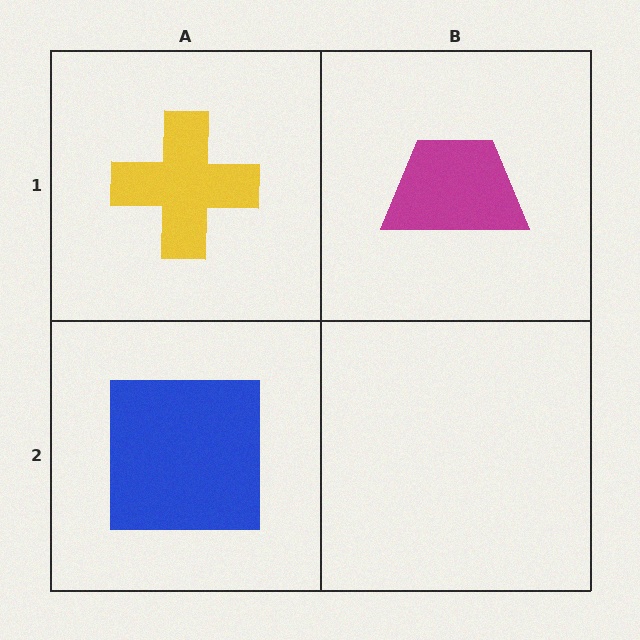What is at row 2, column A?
A blue square.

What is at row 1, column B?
A magenta trapezoid.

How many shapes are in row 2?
1 shape.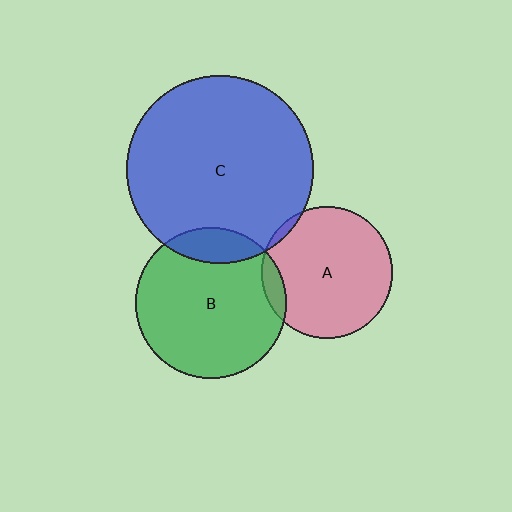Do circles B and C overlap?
Yes.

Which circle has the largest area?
Circle C (blue).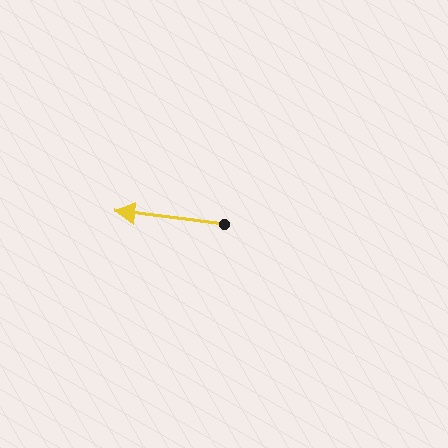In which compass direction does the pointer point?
West.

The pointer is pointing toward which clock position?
Roughly 9 o'clock.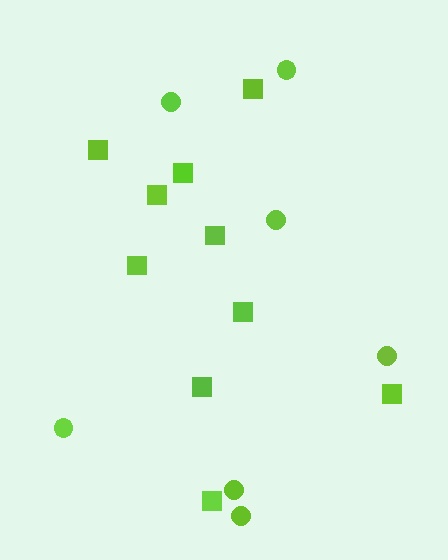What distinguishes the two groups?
There are 2 groups: one group of squares (10) and one group of circles (7).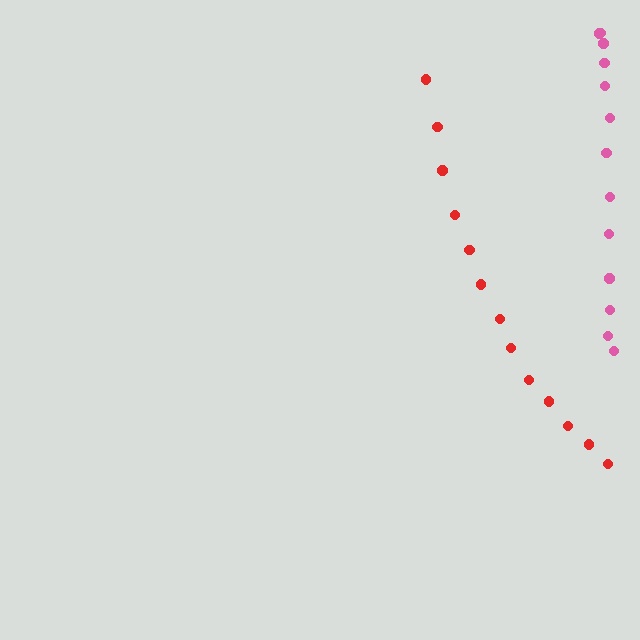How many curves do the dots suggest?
There are 2 distinct paths.